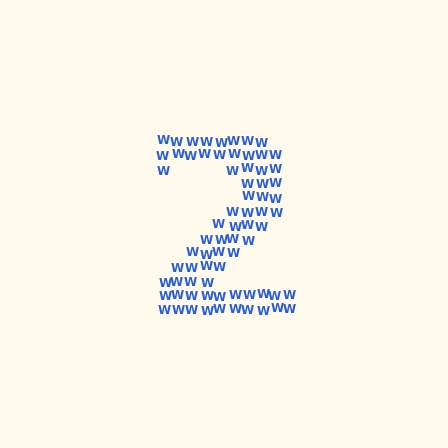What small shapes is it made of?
It is made of small letter W's.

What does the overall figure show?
The overall figure shows the digit 2.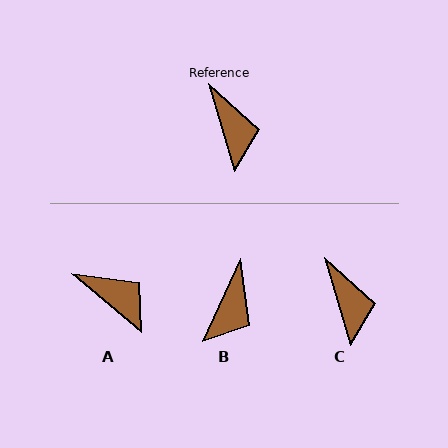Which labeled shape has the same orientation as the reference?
C.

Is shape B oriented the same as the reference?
No, it is off by about 41 degrees.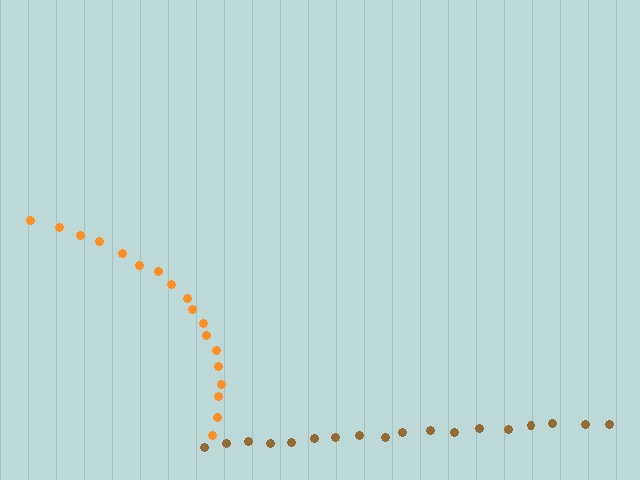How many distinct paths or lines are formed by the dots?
There are 2 distinct paths.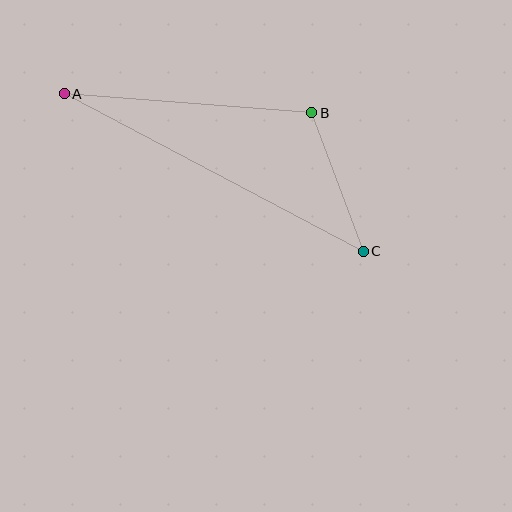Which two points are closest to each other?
Points B and C are closest to each other.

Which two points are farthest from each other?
Points A and C are farthest from each other.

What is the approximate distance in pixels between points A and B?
The distance between A and B is approximately 249 pixels.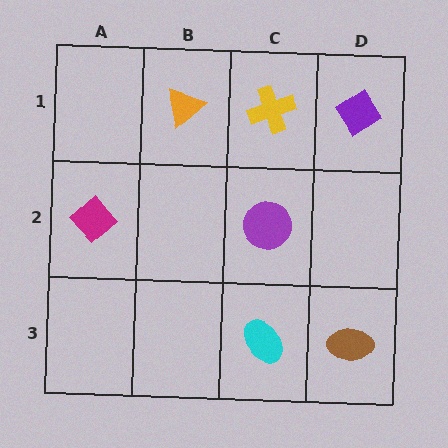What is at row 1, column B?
An orange triangle.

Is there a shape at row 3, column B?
No, that cell is empty.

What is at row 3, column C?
A cyan ellipse.